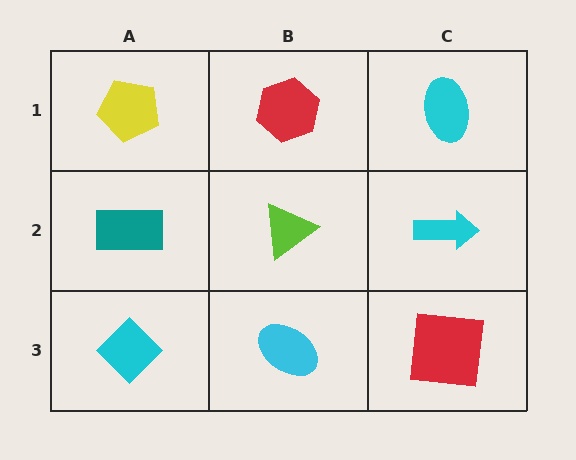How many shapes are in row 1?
3 shapes.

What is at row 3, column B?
A cyan ellipse.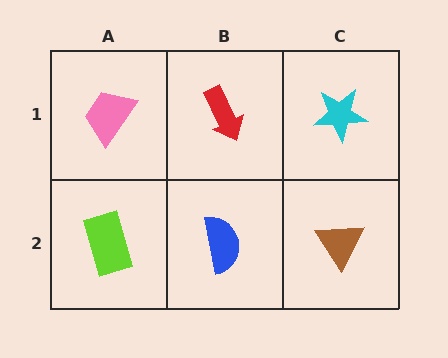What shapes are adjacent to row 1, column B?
A blue semicircle (row 2, column B), a pink trapezoid (row 1, column A), a cyan star (row 1, column C).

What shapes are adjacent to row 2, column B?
A red arrow (row 1, column B), a lime rectangle (row 2, column A), a brown triangle (row 2, column C).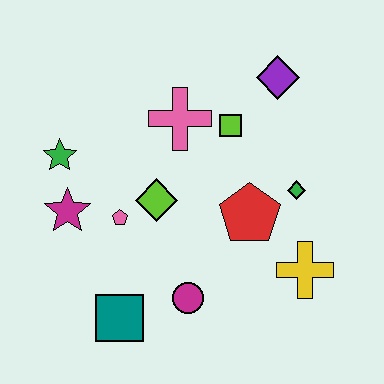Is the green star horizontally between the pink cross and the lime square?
No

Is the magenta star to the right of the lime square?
No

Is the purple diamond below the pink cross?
No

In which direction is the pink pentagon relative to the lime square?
The pink pentagon is to the left of the lime square.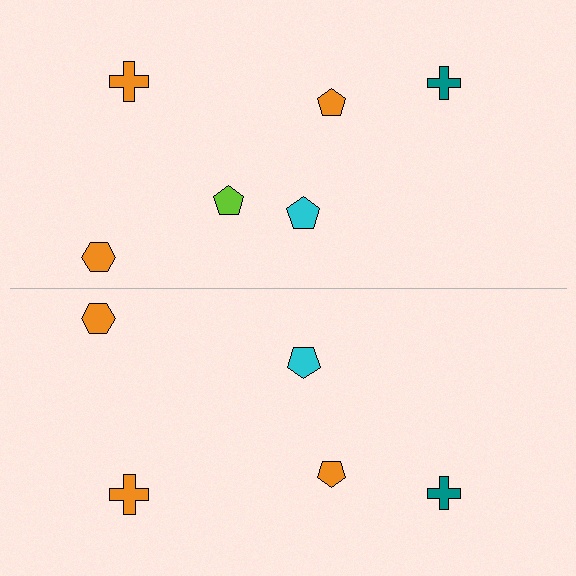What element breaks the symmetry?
A lime pentagon is missing from the bottom side.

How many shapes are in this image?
There are 11 shapes in this image.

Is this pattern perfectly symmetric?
No, the pattern is not perfectly symmetric. A lime pentagon is missing from the bottom side.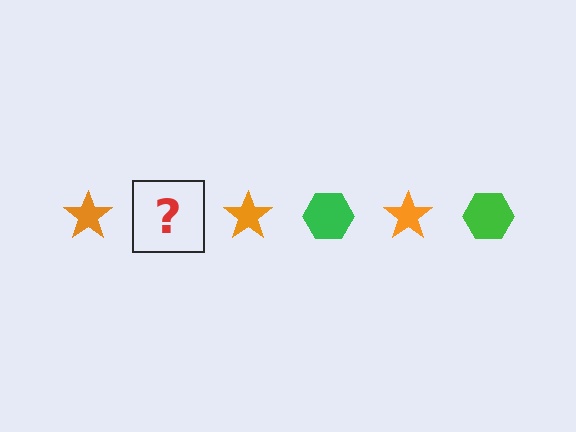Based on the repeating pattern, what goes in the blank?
The blank should be a green hexagon.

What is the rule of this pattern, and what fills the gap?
The rule is that the pattern alternates between orange star and green hexagon. The gap should be filled with a green hexagon.